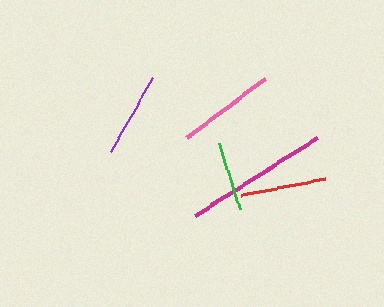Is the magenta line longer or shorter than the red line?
The magenta line is longer than the red line.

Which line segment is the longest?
The magenta line is the longest at approximately 145 pixels.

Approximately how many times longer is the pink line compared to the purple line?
The pink line is approximately 1.2 times the length of the purple line.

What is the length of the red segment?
The red segment is approximately 84 pixels long.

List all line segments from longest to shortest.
From longest to shortest: magenta, pink, purple, red, green.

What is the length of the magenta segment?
The magenta segment is approximately 145 pixels long.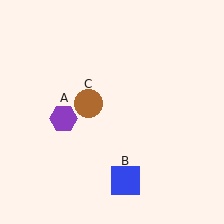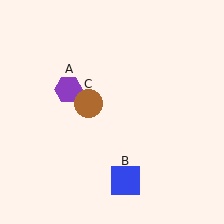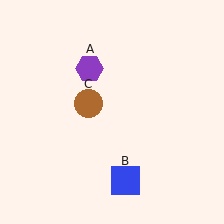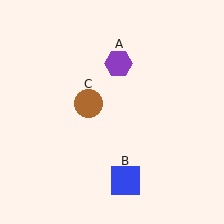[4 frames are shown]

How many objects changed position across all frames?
1 object changed position: purple hexagon (object A).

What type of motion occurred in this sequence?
The purple hexagon (object A) rotated clockwise around the center of the scene.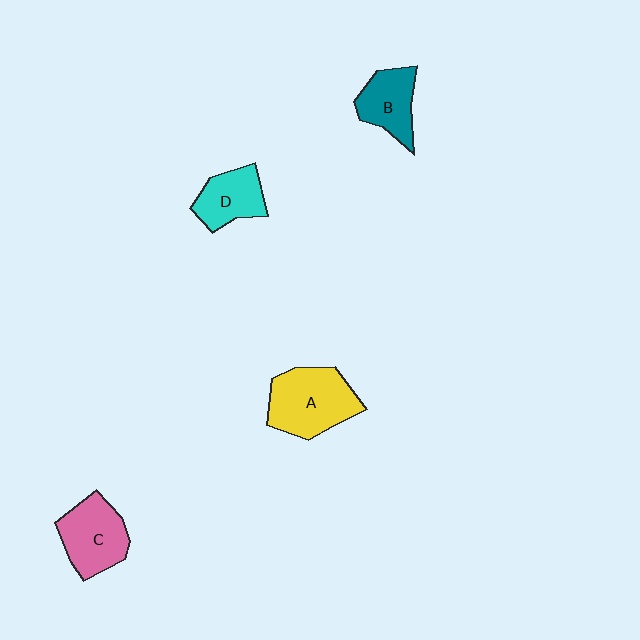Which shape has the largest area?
Shape A (yellow).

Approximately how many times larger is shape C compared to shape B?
Approximately 1.3 times.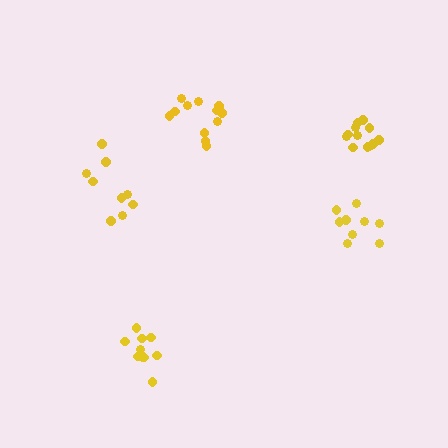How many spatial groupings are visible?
There are 5 spatial groupings.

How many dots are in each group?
Group 1: 12 dots, Group 2: 9 dots, Group 3: 11 dots, Group 4: 9 dots, Group 5: 12 dots (53 total).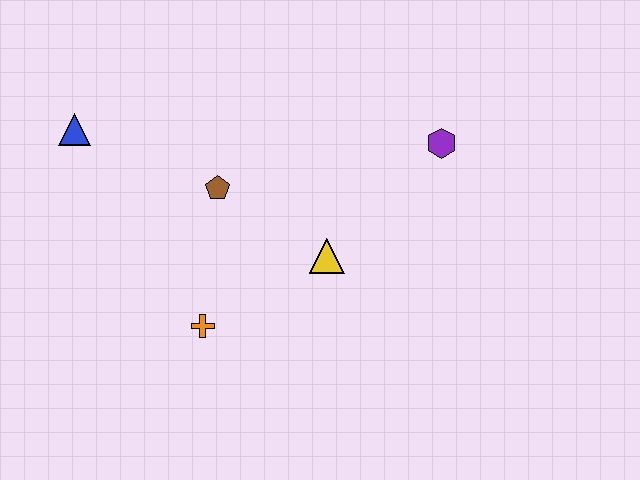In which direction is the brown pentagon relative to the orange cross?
The brown pentagon is above the orange cross.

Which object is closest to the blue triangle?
The brown pentagon is closest to the blue triangle.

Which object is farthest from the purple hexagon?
The blue triangle is farthest from the purple hexagon.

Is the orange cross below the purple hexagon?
Yes